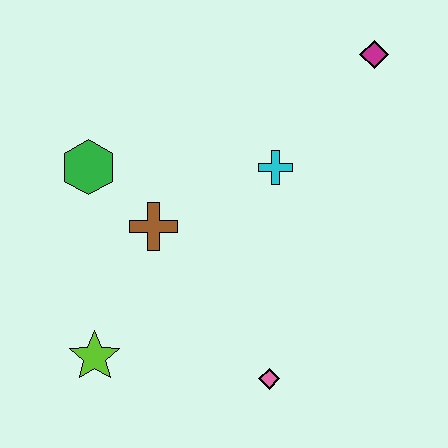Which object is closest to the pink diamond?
The lime star is closest to the pink diamond.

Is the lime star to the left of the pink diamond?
Yes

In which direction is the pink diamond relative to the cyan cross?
The pink diamond is below the cyan cross.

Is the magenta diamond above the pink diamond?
Yes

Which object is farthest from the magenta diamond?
The lime star is farthest from the magenta diamond.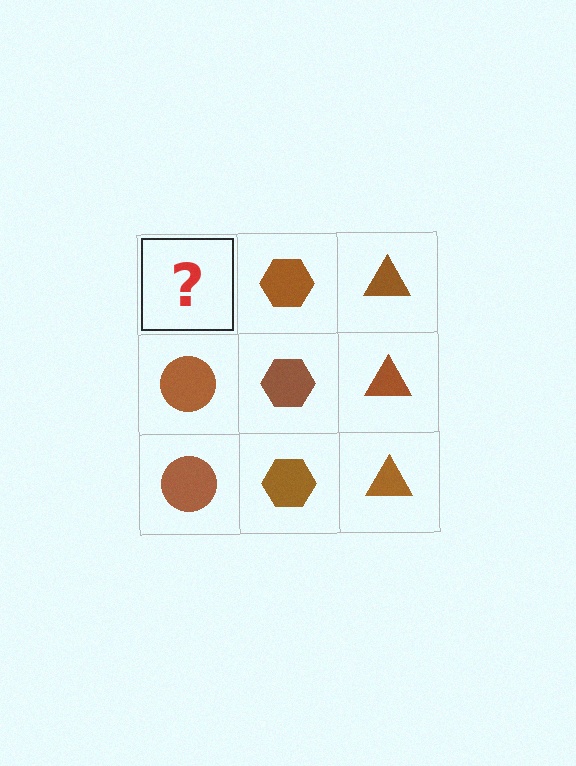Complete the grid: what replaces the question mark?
The question mark should be replaced with a brown circle.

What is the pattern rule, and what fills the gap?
The rule is that each column has a consistent shape. The gap should be filled with a brown circle.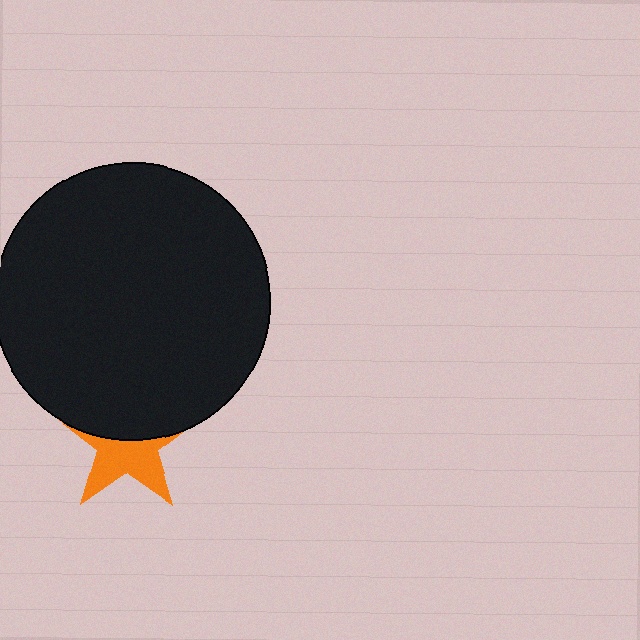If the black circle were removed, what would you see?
You would see the complete orange star.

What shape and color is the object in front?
The object in front is a black circle.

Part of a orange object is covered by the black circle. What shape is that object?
It is a star.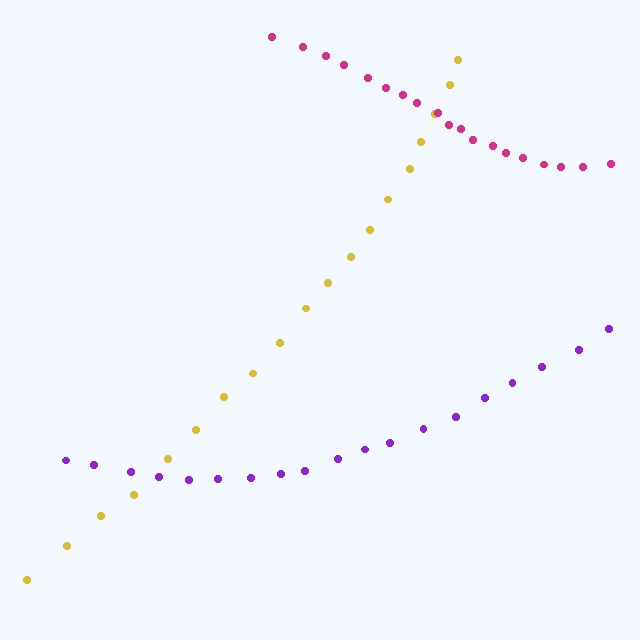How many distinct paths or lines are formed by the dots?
There are 3 distinct paths.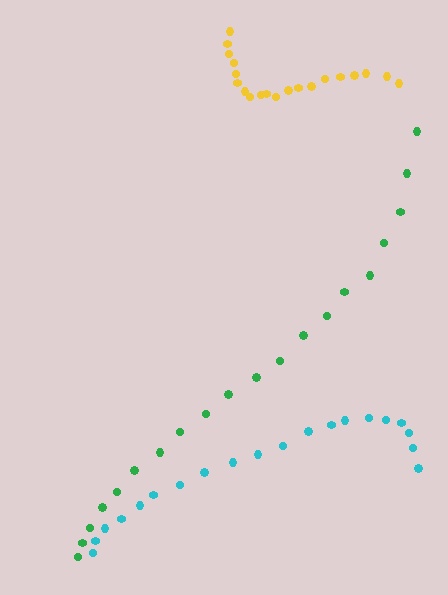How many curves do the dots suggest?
There are 3 distinct paths.